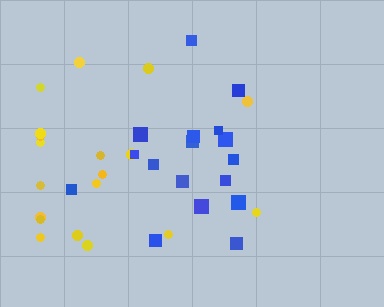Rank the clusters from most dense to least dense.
blue, yellow.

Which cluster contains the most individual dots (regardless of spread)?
Yellow (19).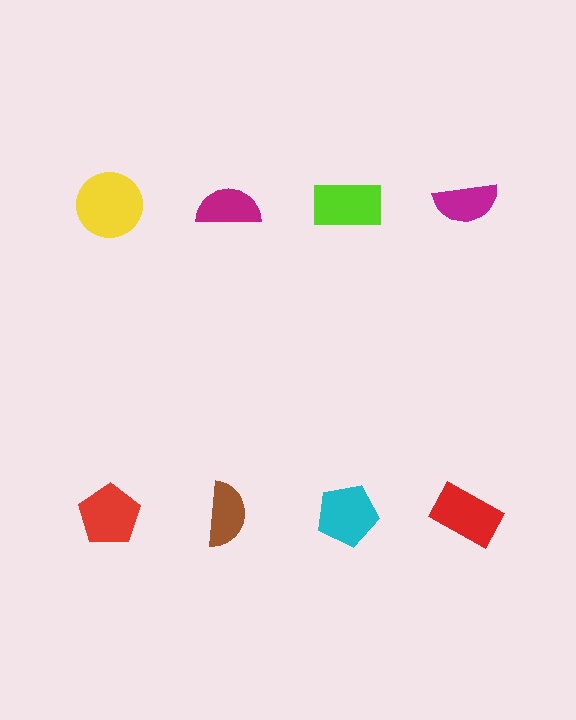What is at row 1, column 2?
A magenta semicircle.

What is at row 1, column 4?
A magenta semicircle.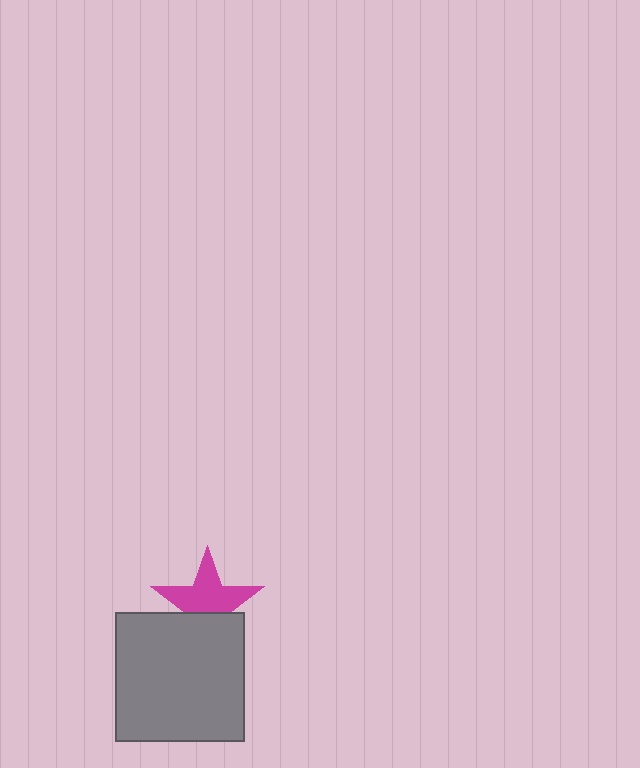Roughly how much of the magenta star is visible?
About half of it is visible (roughly 63%).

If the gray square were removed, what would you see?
You would see the complete magenta star.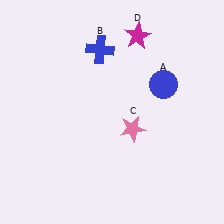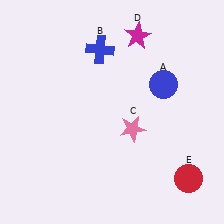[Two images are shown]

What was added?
A red circle (E) was added in Image 2.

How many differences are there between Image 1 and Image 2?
There is 1 difference between the two images.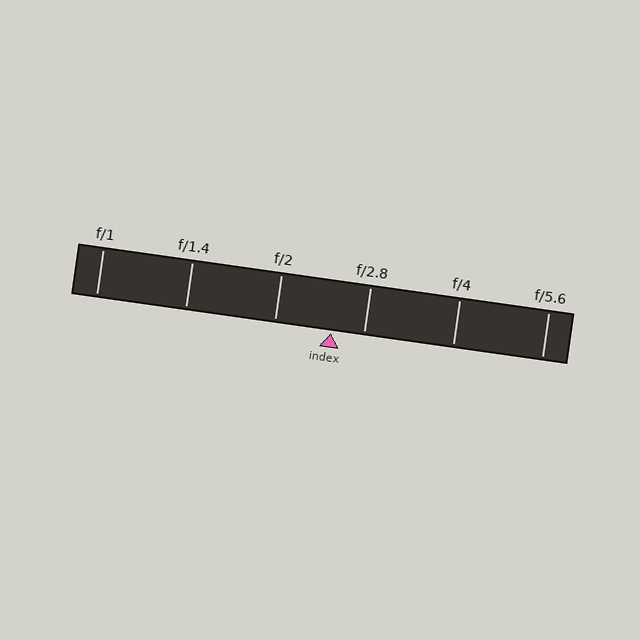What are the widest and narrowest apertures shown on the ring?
The widest aperture shown is f/1 and the narrowest is f/5.6.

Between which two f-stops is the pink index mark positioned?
The index mark is between f/2 and f/2.8.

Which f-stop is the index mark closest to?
The index mark is closest to f/2.8.